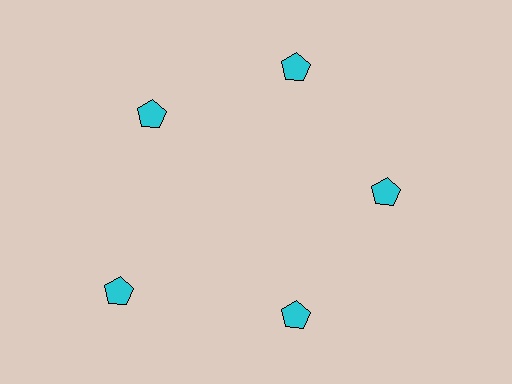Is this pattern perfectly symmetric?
No. The 5 cyan pentagons are arranged in a ring, but one element near the 8 o'clock position is pushed outward from the center, breaking the 5-fold rotational symmetry.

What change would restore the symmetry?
The symmetry would be restored by moving it inward, back onto the ring so that all 5 pentagons sit at equal angles and equal distance from the center.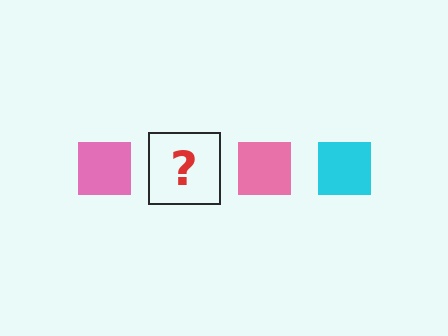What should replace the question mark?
The question mark should be replaced with a cyan square.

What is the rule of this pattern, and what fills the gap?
The rule is that the pattern cycles through pink, cyan squares. The gap should be filled with a cyan square.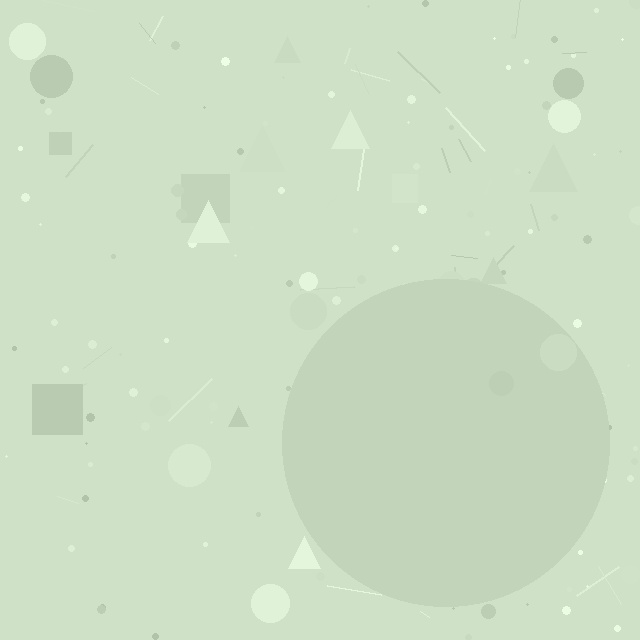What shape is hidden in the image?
A circle is hidden in the image.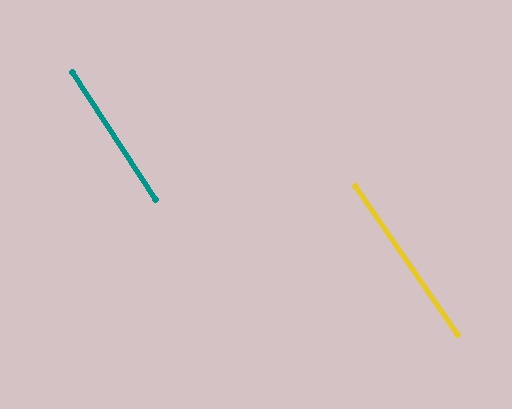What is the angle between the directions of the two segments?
Approximately 1 degree.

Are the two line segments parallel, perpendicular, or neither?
Parallel — their directions differ by only 1.4°.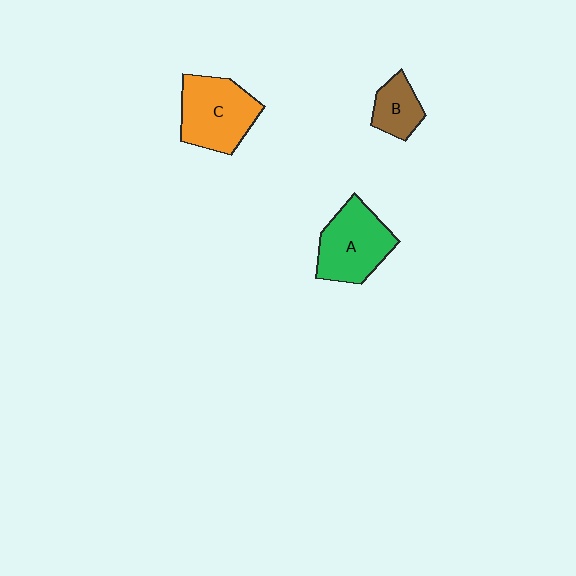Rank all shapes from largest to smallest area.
From largest to smallest: C (orange), A (green), B (brown).